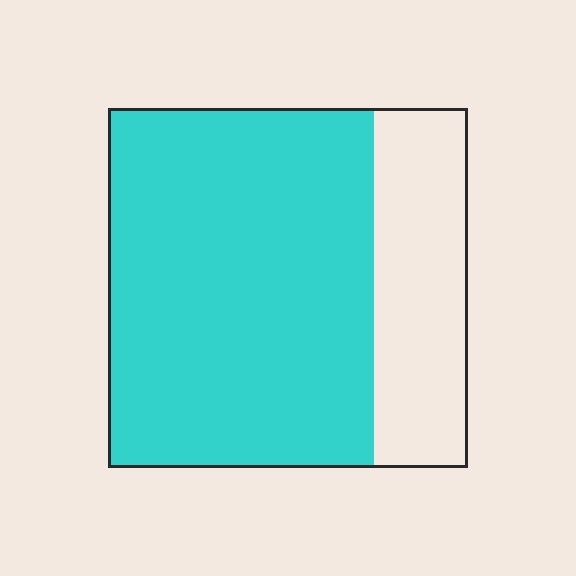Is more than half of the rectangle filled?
Yes.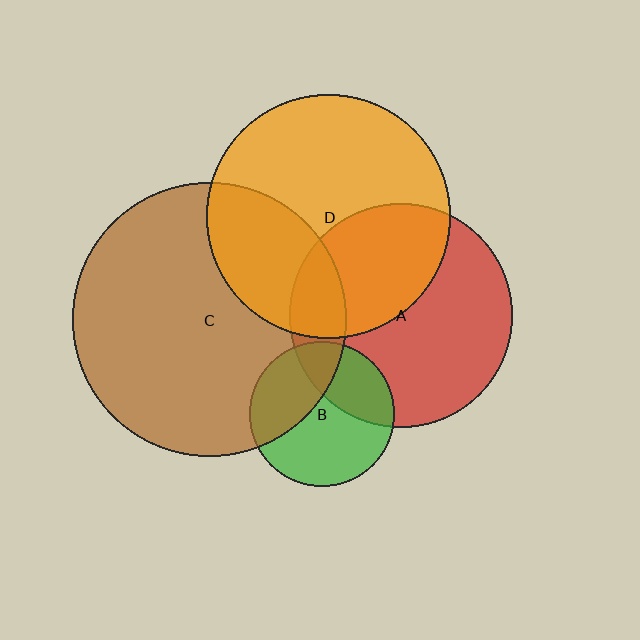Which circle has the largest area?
Circle C (brown).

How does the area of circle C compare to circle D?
Approximately 1.3 times.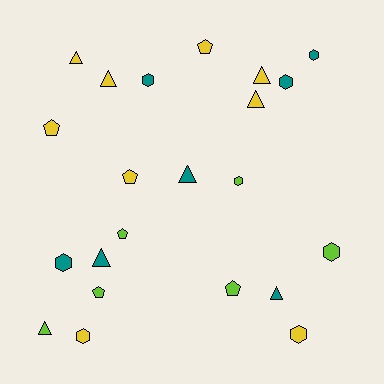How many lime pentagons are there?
There are 3 lime pentagons.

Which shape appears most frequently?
Hexagon, with 8 objects.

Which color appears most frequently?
Yellow, with 9 objects.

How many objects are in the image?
There are 22 objects.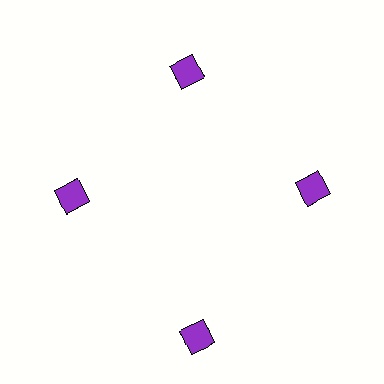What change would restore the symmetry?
The symmetry would be restored by moving it inward, back onto the ring so that all 4 squares sit at equal angles and equal distance from the center.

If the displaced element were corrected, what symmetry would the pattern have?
It would have 4-fold rotational symmetry — the pattern would map onto itself every 90 degrees.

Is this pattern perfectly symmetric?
No. The 4 purple squares are arranged in a ring, but one element near the 6 o'clock position is pushed outward from the center, breaking the 4-fold rotational symmetry.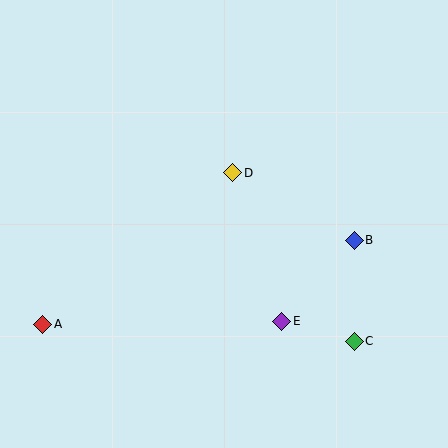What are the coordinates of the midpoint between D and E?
The midpoint between D and E is at (257, 247).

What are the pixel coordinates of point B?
Point B is at (354, 240).